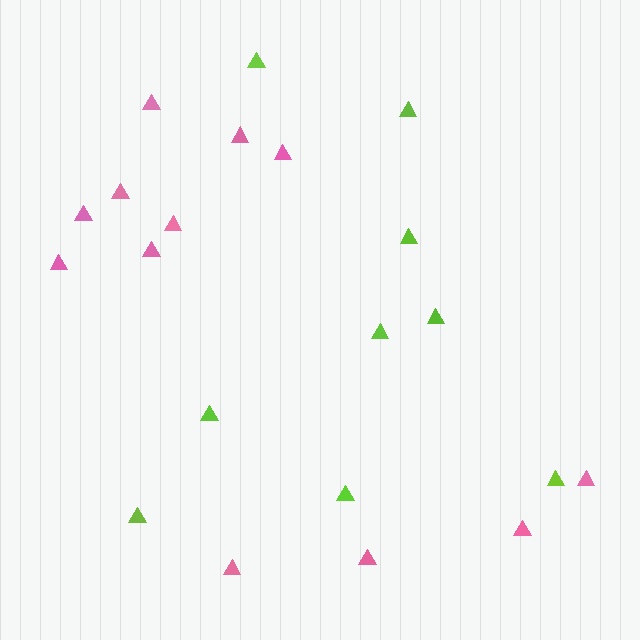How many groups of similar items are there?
There are 2 groups: one group of pink triangles (12) and one group of lime triangles (9).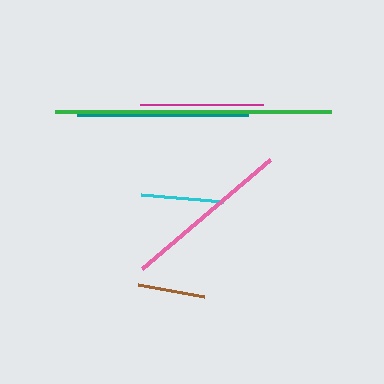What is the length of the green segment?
The green segment is approximately 277 pixels long.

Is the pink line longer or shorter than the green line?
The green line is longer than the pink line.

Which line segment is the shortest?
The brown line is the shortest at approximately 67 pixels.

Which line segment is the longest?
The green line is the longest at approximately 277 pixels.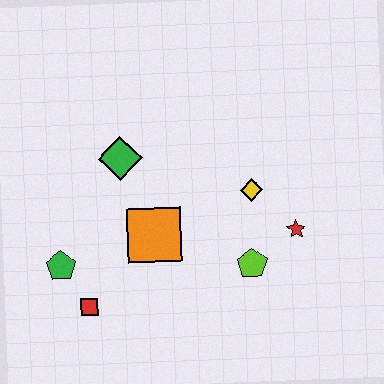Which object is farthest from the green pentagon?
The red star is farthest from the green pentagon.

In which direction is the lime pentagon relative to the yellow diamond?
The lime pentagon is below the yellow diamond.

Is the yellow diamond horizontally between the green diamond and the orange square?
No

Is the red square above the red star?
No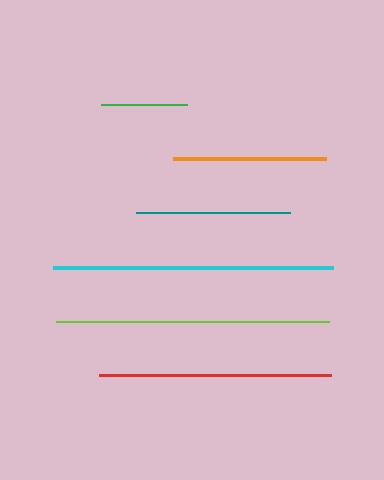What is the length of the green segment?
The green segment is approximately 86 pixels long.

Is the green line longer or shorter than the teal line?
The teal line is longer than the green line.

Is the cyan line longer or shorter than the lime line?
The cyan line is longer than the lime line.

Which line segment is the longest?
The cyan line is the longest at approximately 279 pixels.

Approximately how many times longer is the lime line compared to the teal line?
The lime line is approximately 1.8 times the length of the teal line.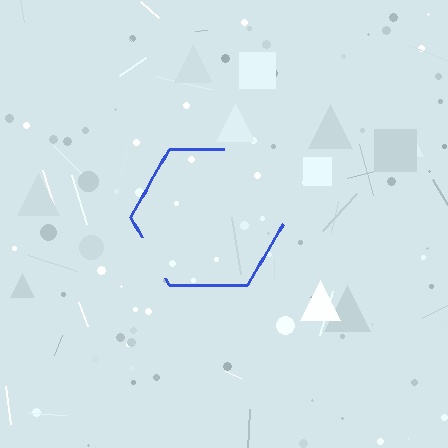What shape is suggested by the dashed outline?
The dashed outline suggests a hexagon.